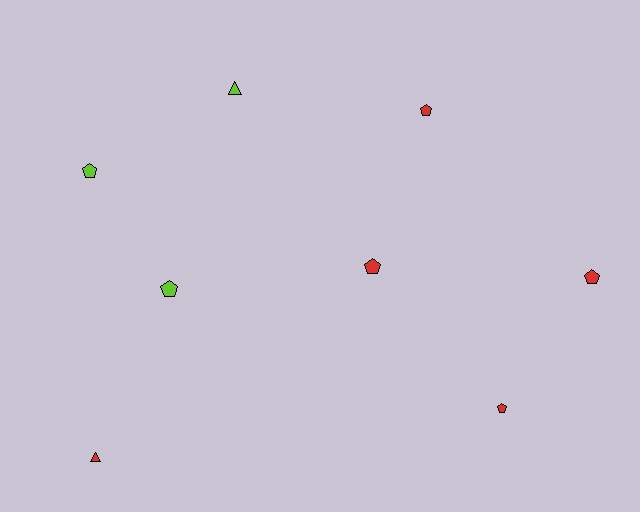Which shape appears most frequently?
Pentagon, with 6 objects.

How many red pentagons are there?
There are 4 red pentagons.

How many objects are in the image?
There are 8 objects.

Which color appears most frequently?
Red, with 5 objects.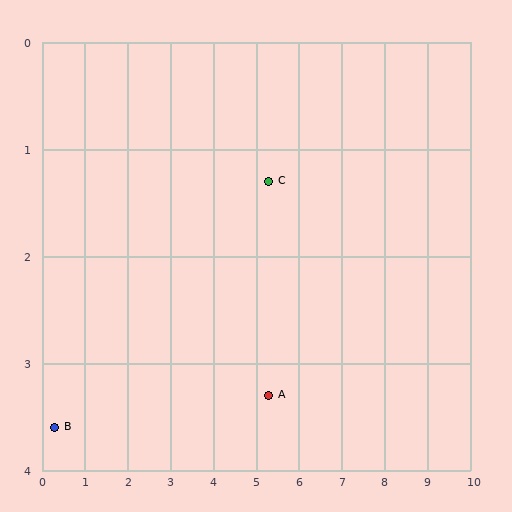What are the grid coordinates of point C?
Point C is at approximately (5.3, 1.3).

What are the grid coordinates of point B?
Point B is at approximately (0.3, 3.6).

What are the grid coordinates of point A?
Point A is at approximately (5.3, 3.3).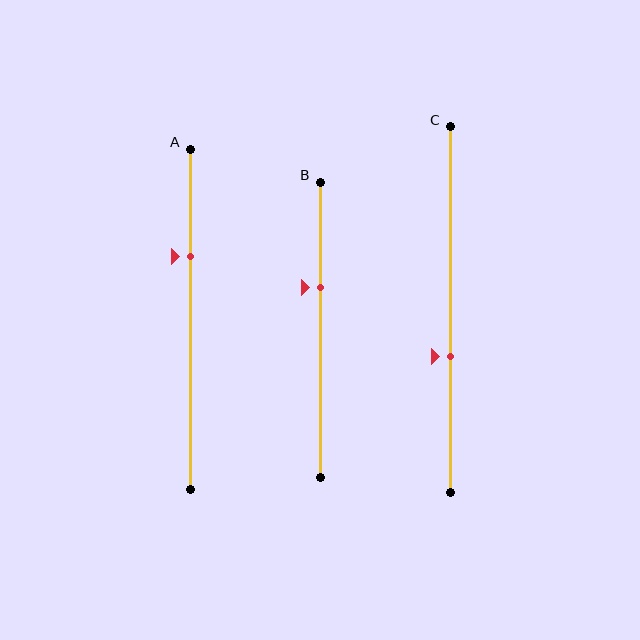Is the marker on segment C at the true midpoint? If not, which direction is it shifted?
No, the marker on segment C is shifted downward by about 13% of the segment length.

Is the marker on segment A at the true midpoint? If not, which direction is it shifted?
No, the marker on segment A is shifted upward by about 18% of the segment length.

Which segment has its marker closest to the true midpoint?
Segment C has its marker closest to the true midpoint.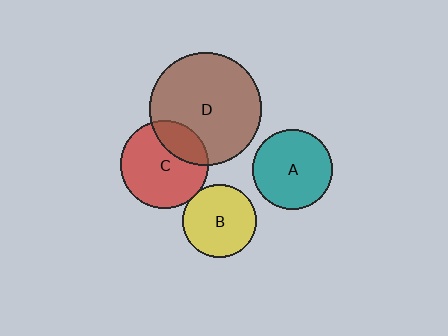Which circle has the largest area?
Circle D (brown).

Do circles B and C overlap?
Yes.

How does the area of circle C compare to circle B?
Approximately 1.4 times.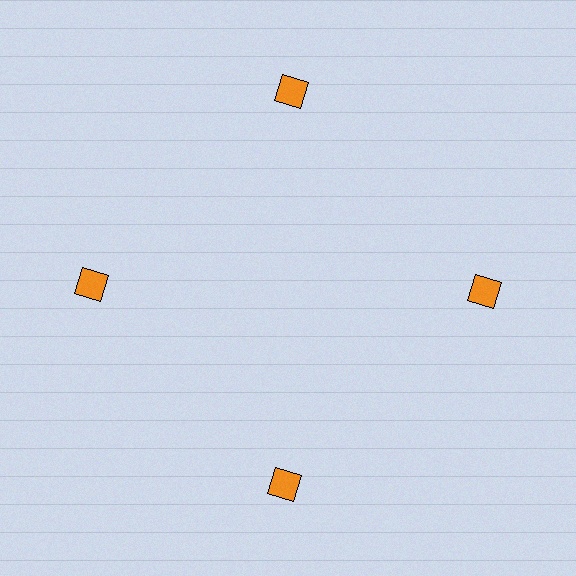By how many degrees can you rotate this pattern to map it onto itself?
The pattern maps onto itself every 90 degrees of rotation.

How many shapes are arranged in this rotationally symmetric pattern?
There are 4 shapes, arranged in 4 groups of 1.